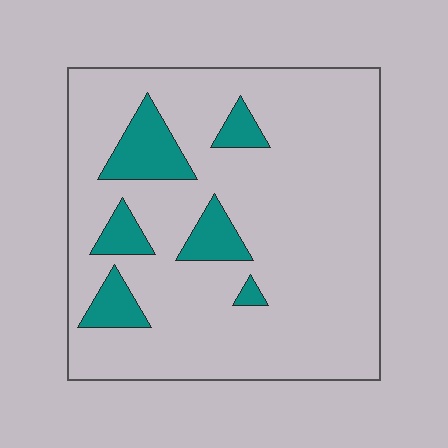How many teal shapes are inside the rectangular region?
6.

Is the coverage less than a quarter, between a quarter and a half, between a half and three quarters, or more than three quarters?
Less than a quarter.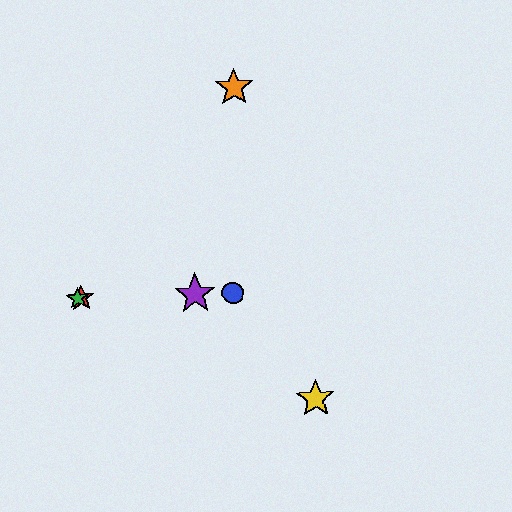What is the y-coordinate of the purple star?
The purple star is at y≈294.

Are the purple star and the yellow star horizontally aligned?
No, the purple star is at y≈294 and the yellow star is at y≈399.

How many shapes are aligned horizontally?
4 shapes (the red star, the blue circle, the green star, the purple star) are aligned horizontally.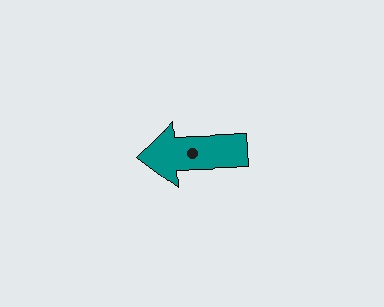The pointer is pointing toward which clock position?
Roughly 9 o'clock.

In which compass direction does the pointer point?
West.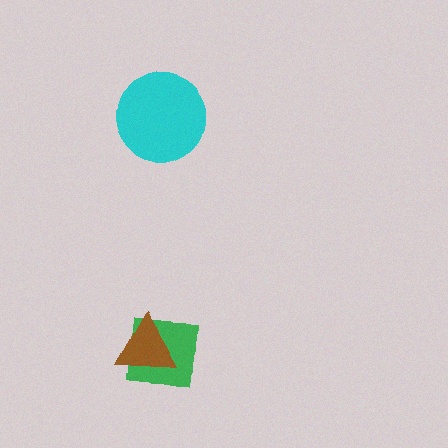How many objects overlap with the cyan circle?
0 objects overlap with the cyan circle.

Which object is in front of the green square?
The brown triangle is in front of the green square.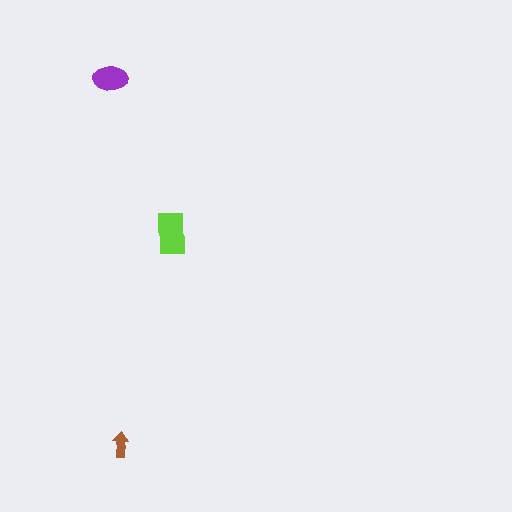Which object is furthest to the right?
The lime rectangle is rightmost.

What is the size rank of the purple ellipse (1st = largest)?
2nd.